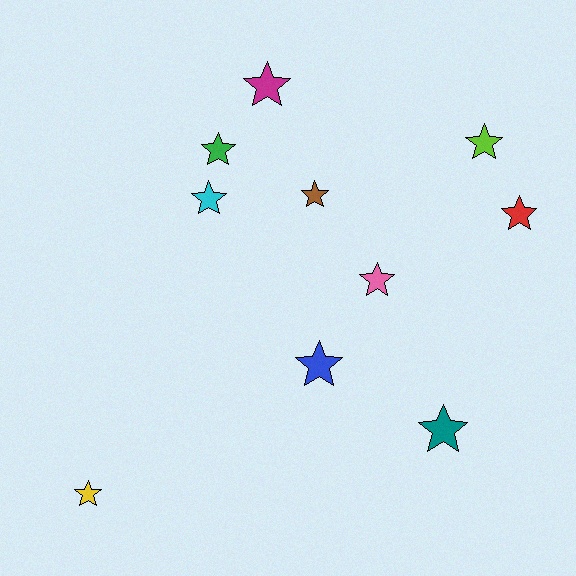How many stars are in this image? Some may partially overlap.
There are 10 stars.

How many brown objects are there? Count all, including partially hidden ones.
There is 1 brown object.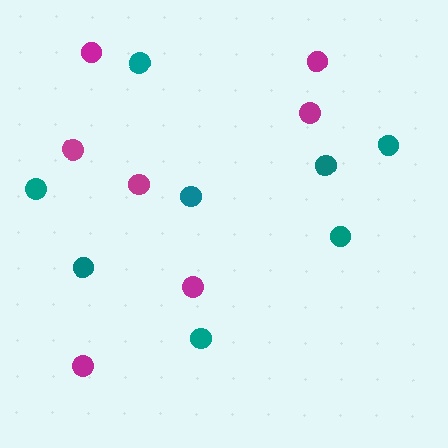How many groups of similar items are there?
There are 2 groups: one group of magenta circles (7) and one group of teal circles (8).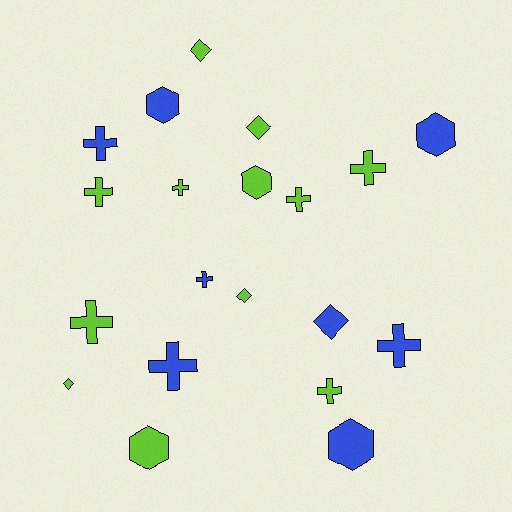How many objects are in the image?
There are 20 objects.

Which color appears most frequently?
Lime, with 12 objects.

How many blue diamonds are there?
There is 1 blue diamond.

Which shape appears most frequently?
Cross, with 10 objects.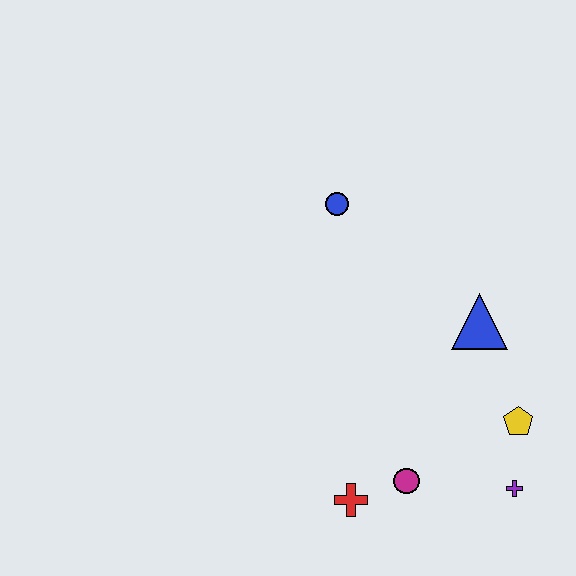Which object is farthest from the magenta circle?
The blue circle is farthest from the magenta circle.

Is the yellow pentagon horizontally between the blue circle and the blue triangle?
No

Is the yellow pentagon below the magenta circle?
No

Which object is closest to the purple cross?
The yellow pentagon is closest to the purple cross.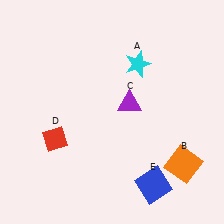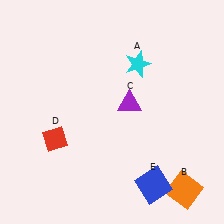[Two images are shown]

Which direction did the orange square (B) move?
The orange square (B) moved down.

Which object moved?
The orange square (B) moved down.